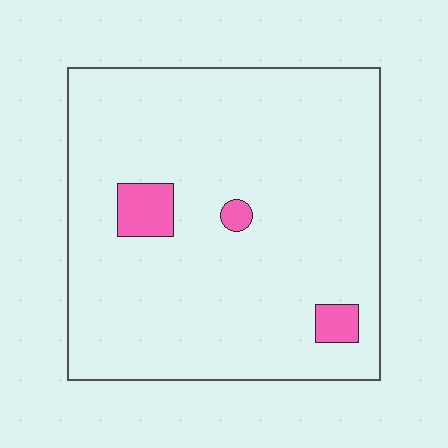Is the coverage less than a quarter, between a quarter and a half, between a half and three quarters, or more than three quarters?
Less than a quarter.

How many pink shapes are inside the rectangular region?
3.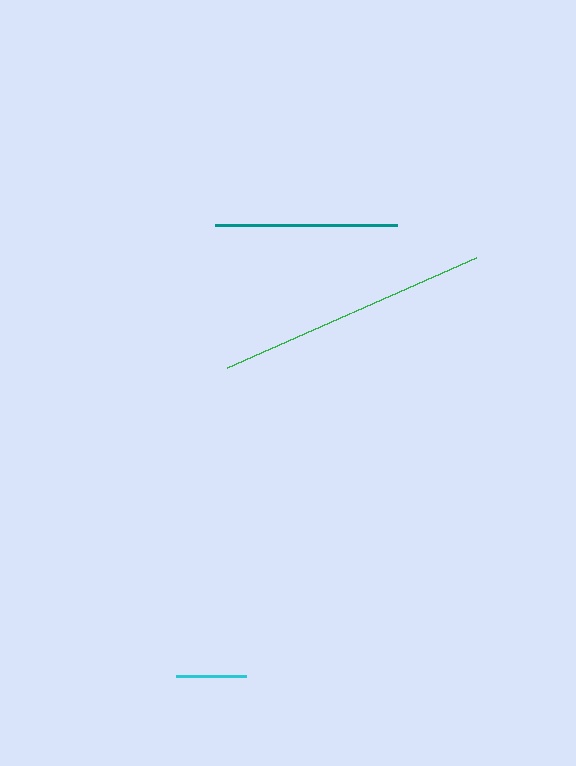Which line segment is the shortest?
The cyan line is the shortest at approximately 70 pixels.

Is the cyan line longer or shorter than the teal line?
The teal line is longer than the cyan line.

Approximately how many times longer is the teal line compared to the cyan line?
The teal line is approximately 2.6 times the length of the cyan line.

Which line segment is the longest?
The green line is the longest at approximately 273 pixels.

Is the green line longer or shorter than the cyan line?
The green line is longer than the cyan line.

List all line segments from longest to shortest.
From longest to shortest: green, teal, cyan.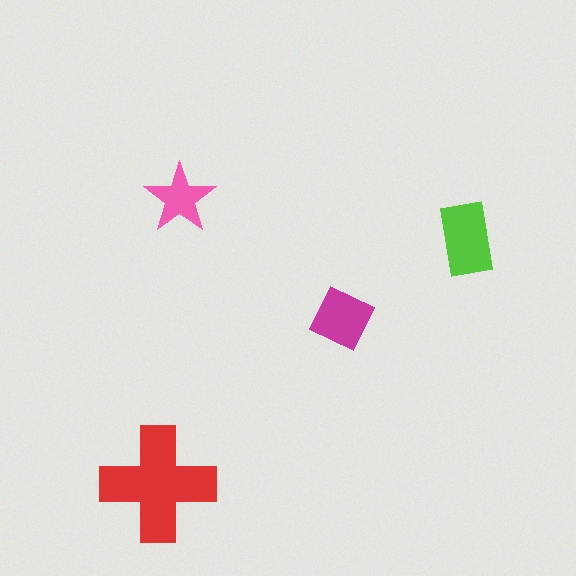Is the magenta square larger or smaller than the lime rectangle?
Smaller.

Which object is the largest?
The red cross.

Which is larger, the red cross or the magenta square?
The red cross.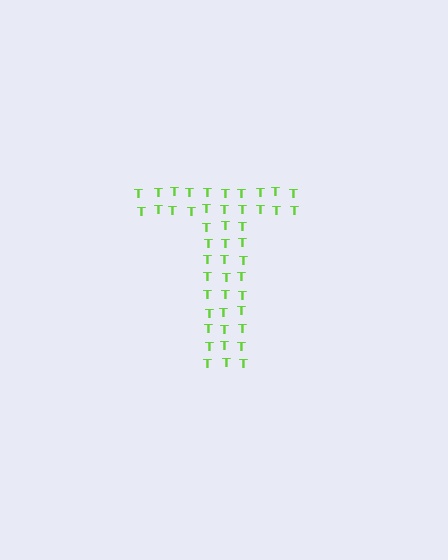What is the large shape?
The large shape is the letter T.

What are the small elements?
The small elements are letter T's.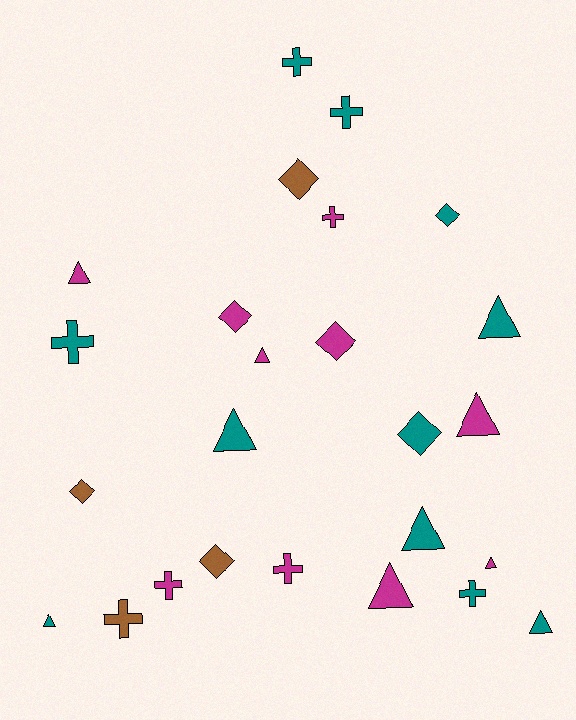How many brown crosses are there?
There is 1 brown cross.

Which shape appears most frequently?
Triangle, with 10 objects.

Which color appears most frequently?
Teal, with 11 objects.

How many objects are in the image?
There are 25 objects.